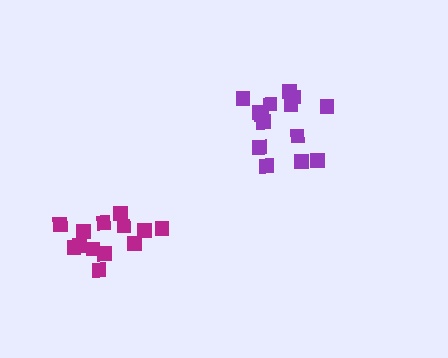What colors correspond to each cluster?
The clusters are colored: magenta, purple.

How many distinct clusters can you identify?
There are 2 distinct clusters.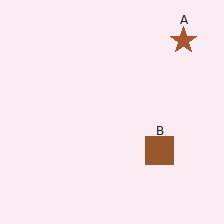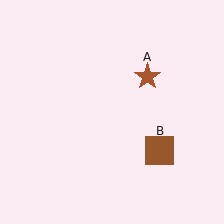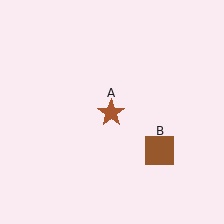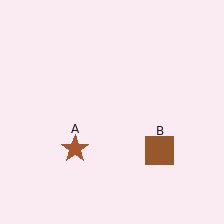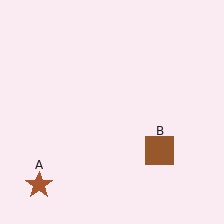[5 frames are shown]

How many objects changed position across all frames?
1 object changed position: brown star (object A).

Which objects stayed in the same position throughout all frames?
Brown square (object B) remained stationary.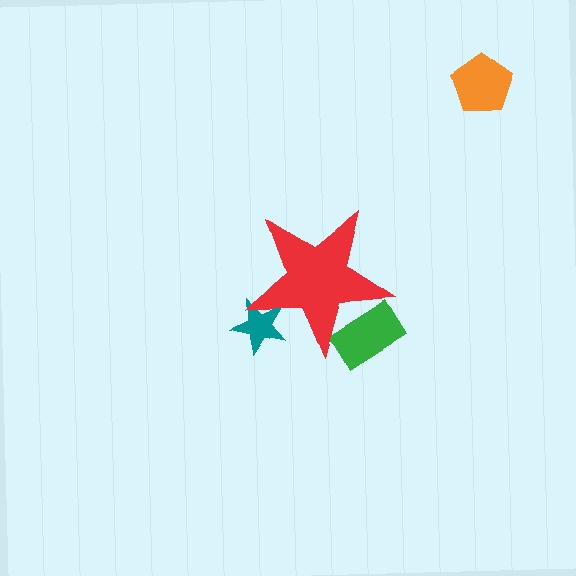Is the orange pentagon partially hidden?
No, the orange pentagon is fully visible.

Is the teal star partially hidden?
Yes, the teal star is partially hidden behind the red star.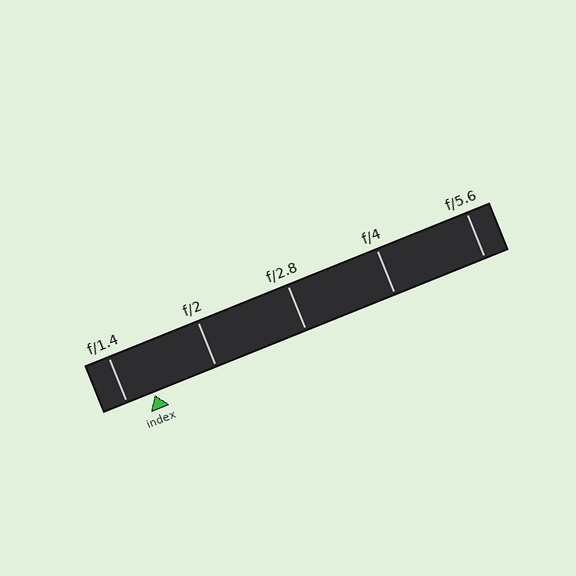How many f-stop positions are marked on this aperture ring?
There are 5 f-stop positions marked.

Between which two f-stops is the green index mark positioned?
The index mark is between f/1.4 and f/2.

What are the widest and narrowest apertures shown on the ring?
The widest aperture shown is f/1.4 and the narrowest is f/5.6.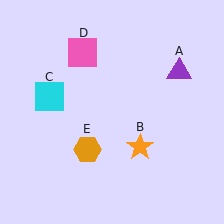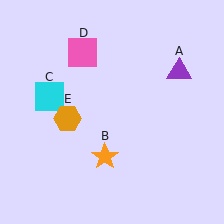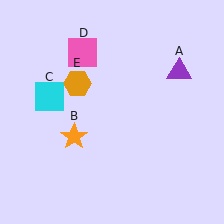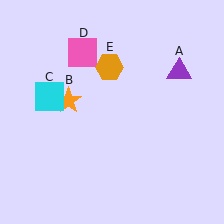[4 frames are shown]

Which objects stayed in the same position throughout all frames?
Purple triangle (object A) and cyan square (object C) and pink square (object D) remained stationary.